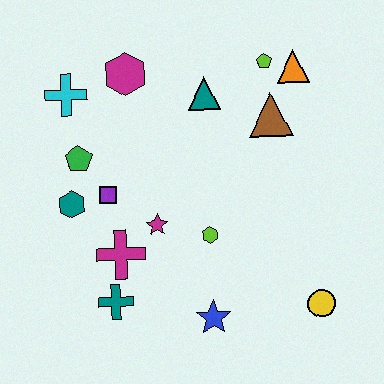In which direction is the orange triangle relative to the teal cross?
The orange triangle is above the teal cross.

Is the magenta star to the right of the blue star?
No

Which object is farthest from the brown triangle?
The teal cross is farthest from the brown triangle.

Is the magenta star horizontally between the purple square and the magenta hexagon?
No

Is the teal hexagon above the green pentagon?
No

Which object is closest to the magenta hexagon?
The cyan cross is closest to the magenta hexagon.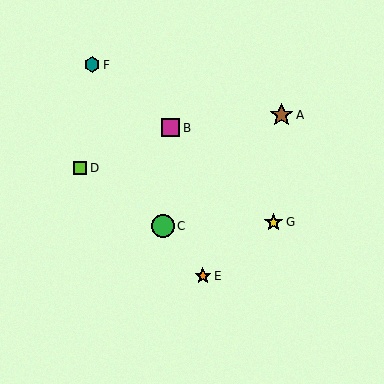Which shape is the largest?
The brown star (labeled A) is the largest.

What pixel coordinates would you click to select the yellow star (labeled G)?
Click at (273, 222) to select the yellow star G.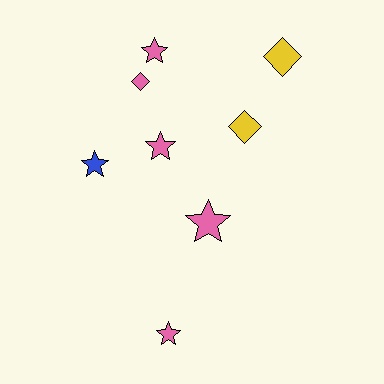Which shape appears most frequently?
Star, with 5 objects.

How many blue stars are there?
There is 1 blue star.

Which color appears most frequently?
Pink, with 5 objects.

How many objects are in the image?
There are 8 objects.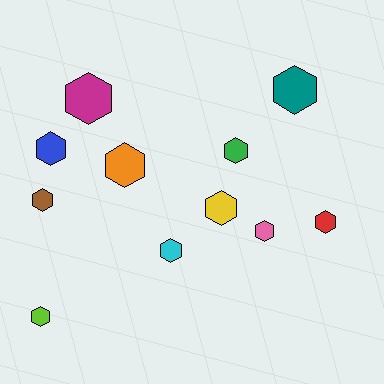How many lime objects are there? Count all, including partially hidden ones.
There is 1 lime object.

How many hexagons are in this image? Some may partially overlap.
There are 11 hexagons.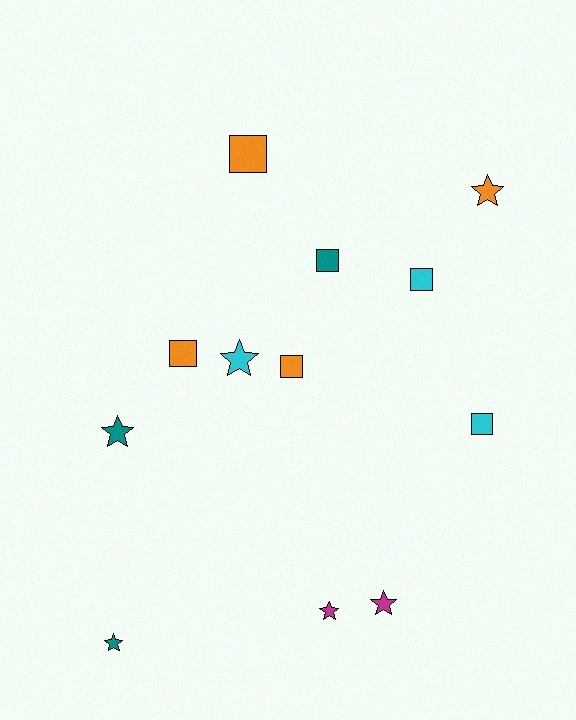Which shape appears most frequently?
Star, with 6 objects.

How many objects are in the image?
There are 12 objects.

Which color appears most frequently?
Orange, with 4 objects.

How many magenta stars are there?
There are 2 magenta stars.